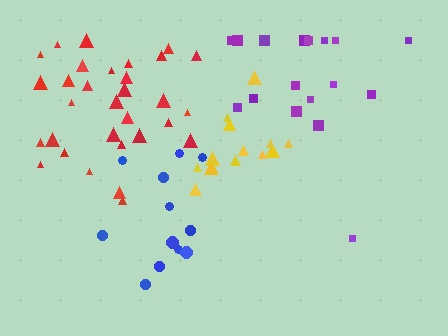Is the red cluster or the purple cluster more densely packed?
Red.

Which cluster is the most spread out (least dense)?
Purple.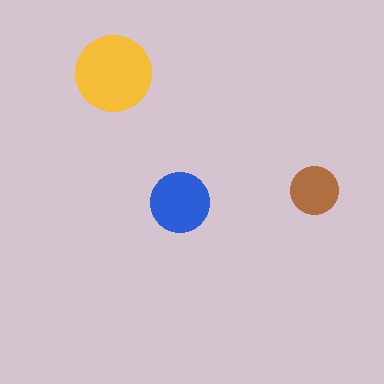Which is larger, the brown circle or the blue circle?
The blue one.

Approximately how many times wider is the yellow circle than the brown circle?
About 1.5 times wider.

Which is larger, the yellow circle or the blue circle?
The yellow one.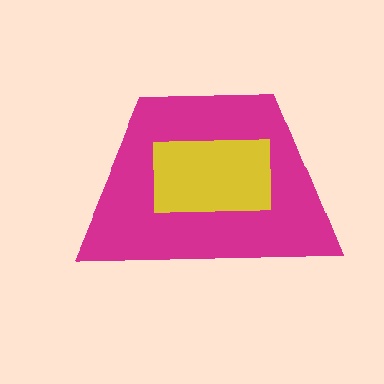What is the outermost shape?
The magenta trapezoid.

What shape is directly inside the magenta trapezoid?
The yellow rectangle.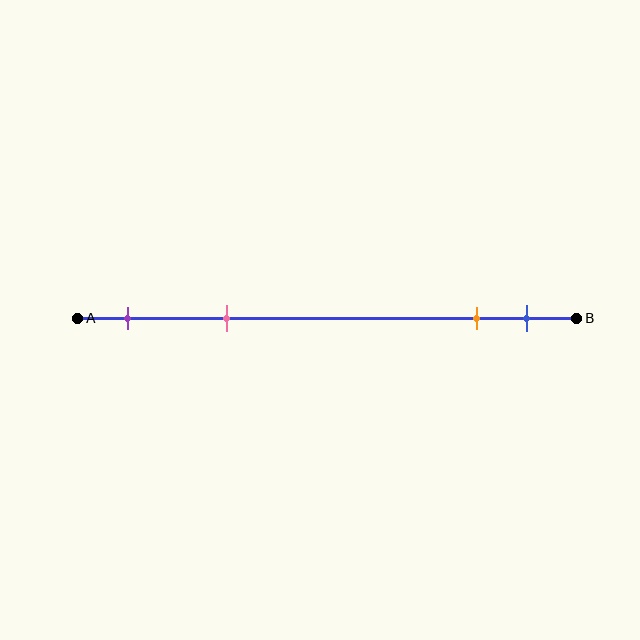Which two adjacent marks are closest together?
The orange and blue marks are the closest adjacent pair.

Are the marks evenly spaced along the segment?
No, the marks are not evenly spaced.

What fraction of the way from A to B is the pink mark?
The pink mark is approximately 30% (0.3) of the way from A to B.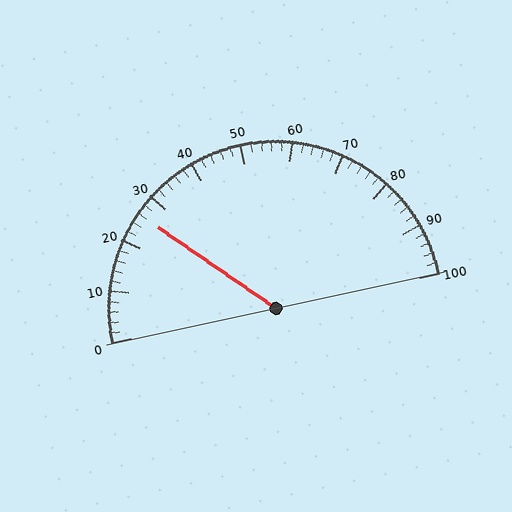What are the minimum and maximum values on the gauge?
The gauge ranges from 0 to 100.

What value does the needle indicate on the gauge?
The needle indicates approximately 26.